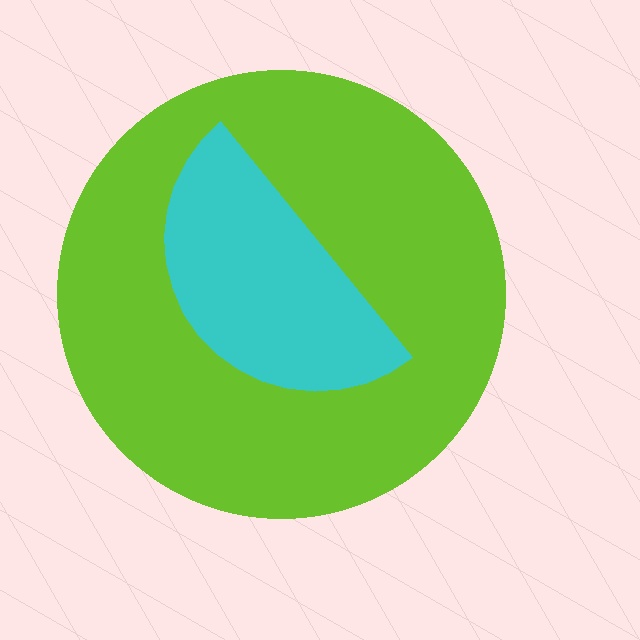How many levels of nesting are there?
2.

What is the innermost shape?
The cyan semicircle.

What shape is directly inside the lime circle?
The cyan semicircle.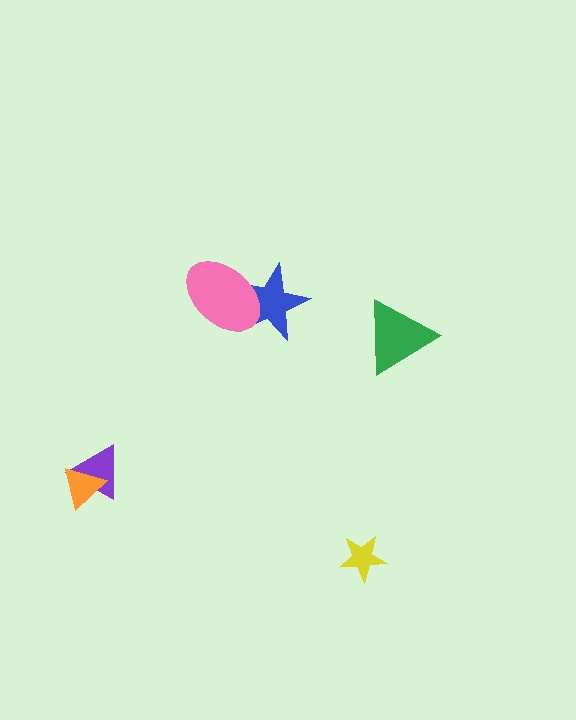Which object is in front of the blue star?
The pink ellipse is in front of the blue star.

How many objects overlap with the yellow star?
0 objects overlap with the yellow star.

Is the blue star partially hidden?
Yes, it is partially covered by another shape.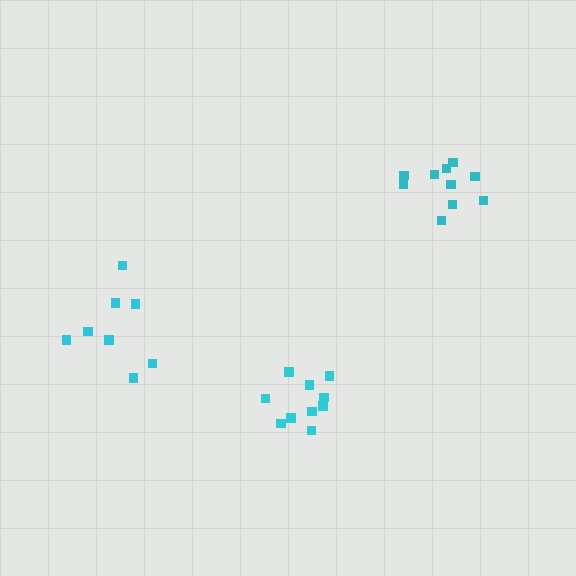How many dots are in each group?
Group 1: 10 dots, Group 2: 11 dots, Group 3: 8 dots (29 total).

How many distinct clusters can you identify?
There are 3 distinct clusters.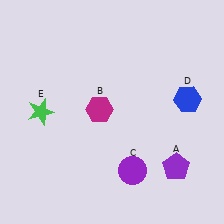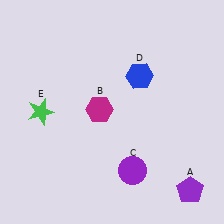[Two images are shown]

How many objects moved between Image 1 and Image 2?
2 objects moved between the two images.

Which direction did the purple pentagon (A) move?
The purple pentagon (A) moved down.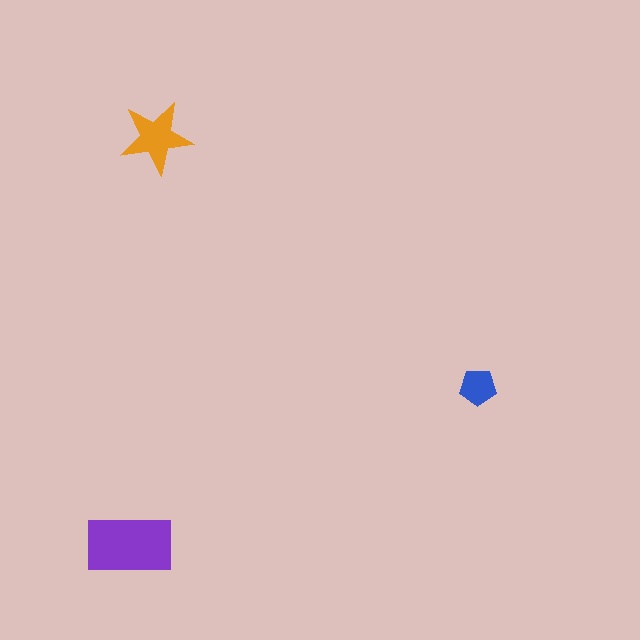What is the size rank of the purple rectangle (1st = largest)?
1st.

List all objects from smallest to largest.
The blue pentagon, the orange star, the purple rectangle.